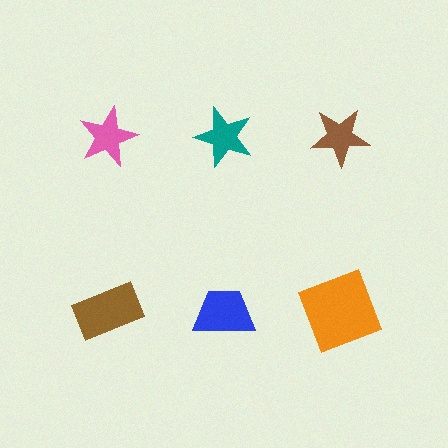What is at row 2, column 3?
An orange square.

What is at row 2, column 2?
A blue trapezoid.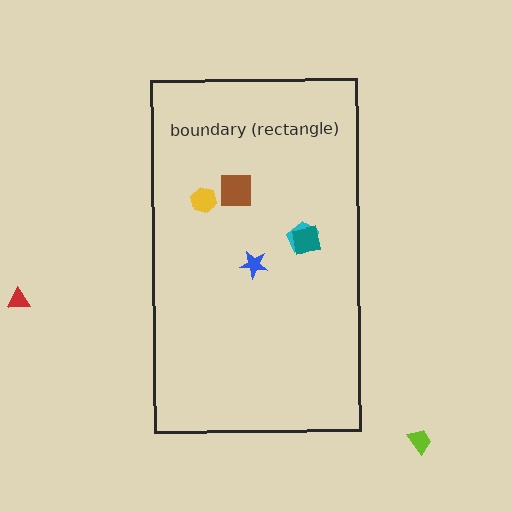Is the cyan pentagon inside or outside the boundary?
Inside.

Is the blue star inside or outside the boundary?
Inside.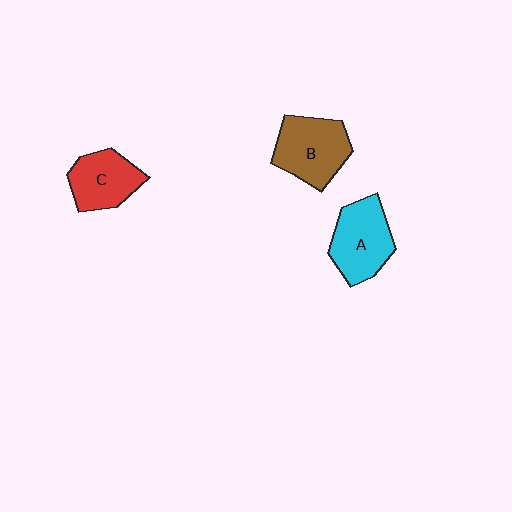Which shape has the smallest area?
Shape C (red).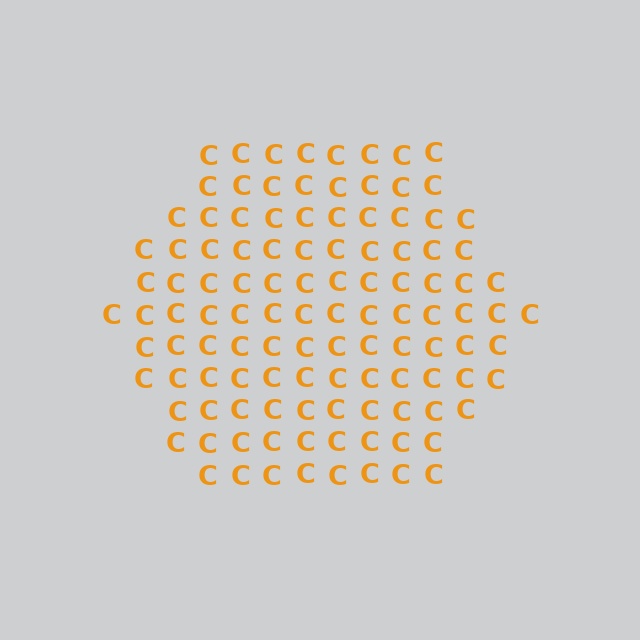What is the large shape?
The large shape is a hexagon.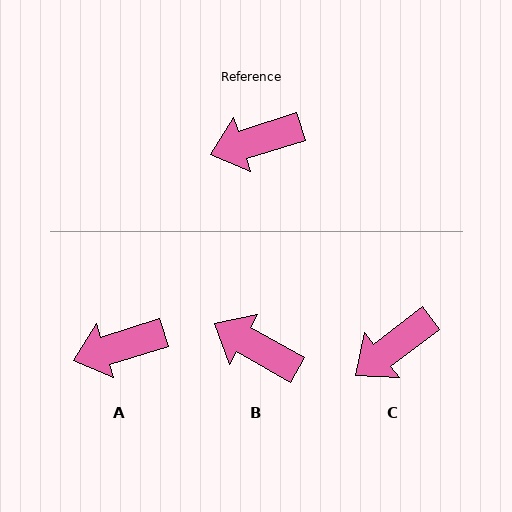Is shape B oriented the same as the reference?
No, it is off by about 47 degrees.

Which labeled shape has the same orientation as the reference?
A.